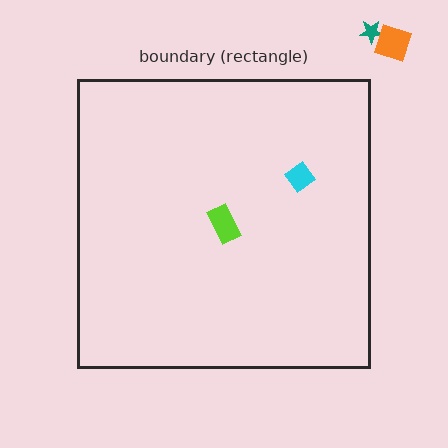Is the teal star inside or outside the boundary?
Outside.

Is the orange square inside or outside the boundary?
Outside.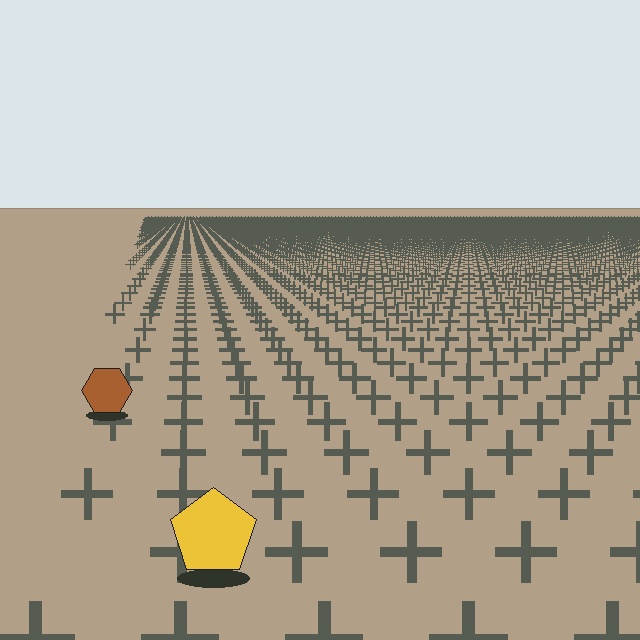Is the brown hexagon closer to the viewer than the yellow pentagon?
No. The yellow pentagon is closer — you can tell from the texture gradient: the ground texture is coarser near it.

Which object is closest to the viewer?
The yellow pentagon is closest. The texture marks near it are larger and more spread out.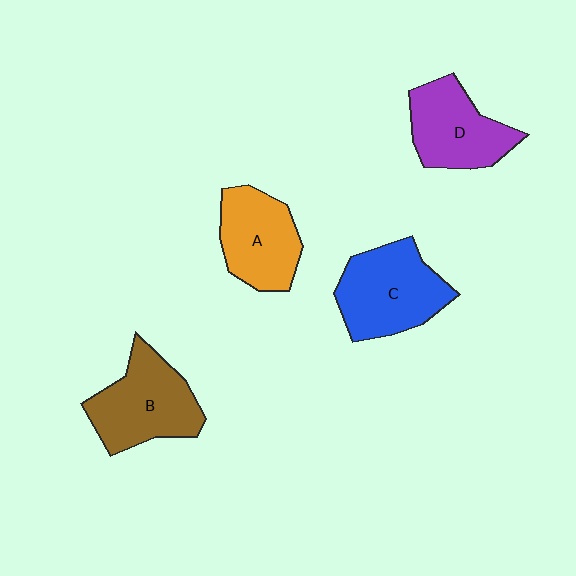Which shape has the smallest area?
Shape A (orange).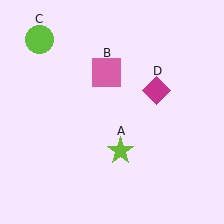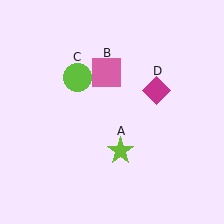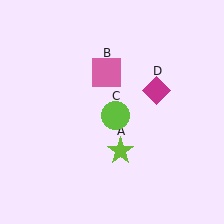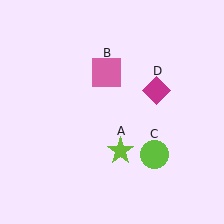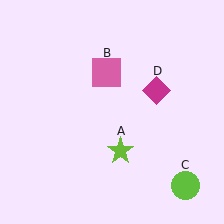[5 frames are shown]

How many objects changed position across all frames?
1 object changed position: lime circle (object C).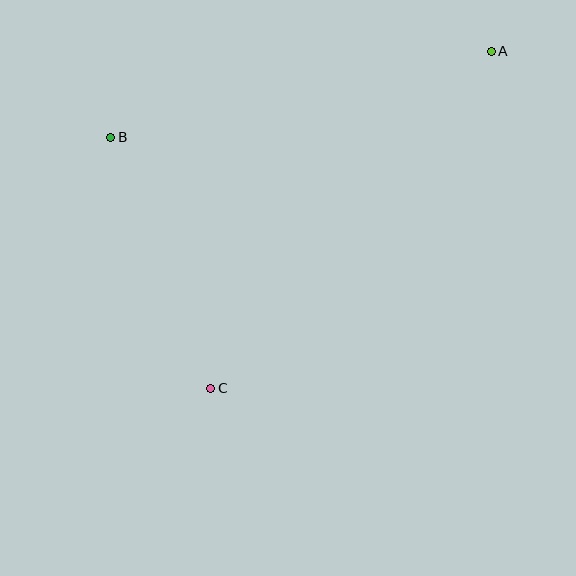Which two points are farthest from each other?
Points A and C are farthest from each other.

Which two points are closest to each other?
Points B and C are closest to each other.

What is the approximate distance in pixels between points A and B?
The distance between A and B is approximately 390 pixels.